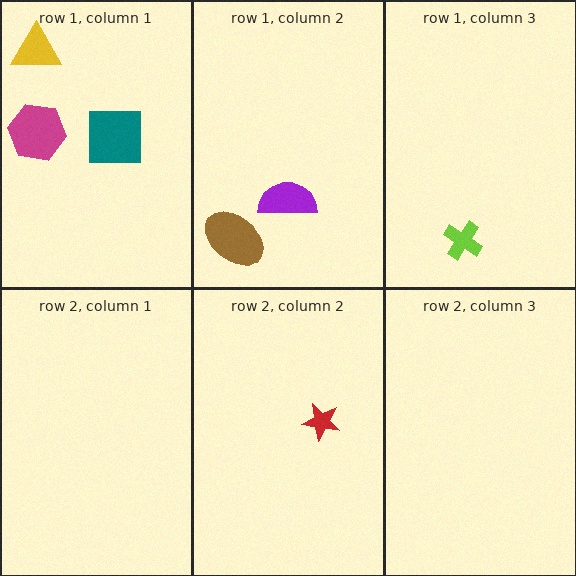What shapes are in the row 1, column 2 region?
The brown ellipse, the purple semicircle.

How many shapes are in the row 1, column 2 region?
2.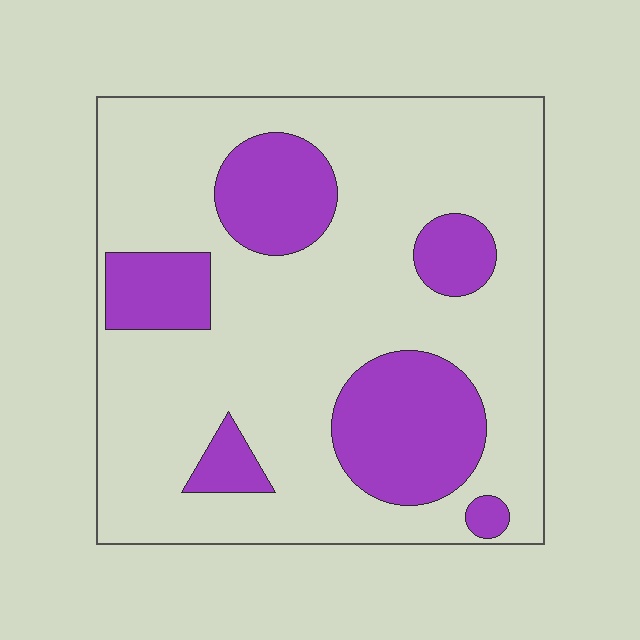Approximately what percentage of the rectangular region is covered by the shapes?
Approximately 25%.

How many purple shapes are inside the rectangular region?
6.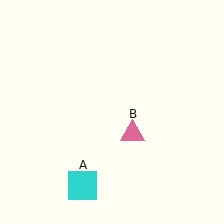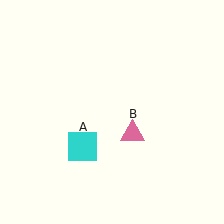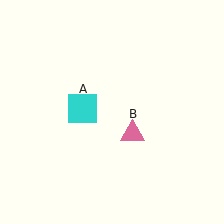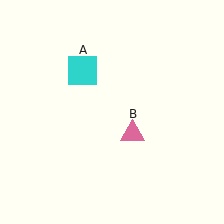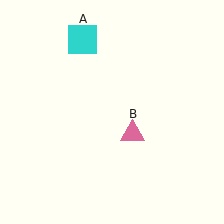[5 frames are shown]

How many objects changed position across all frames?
1 object changed position: cyan square (object A).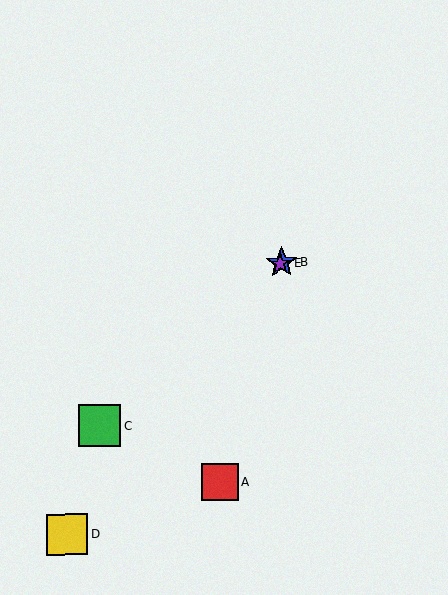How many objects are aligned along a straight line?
3 objects (B, C, E) are aligned along a straight line.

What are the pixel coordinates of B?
Object B is at (281, 263).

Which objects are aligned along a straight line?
Objects B, C, E are aligned along a straight line.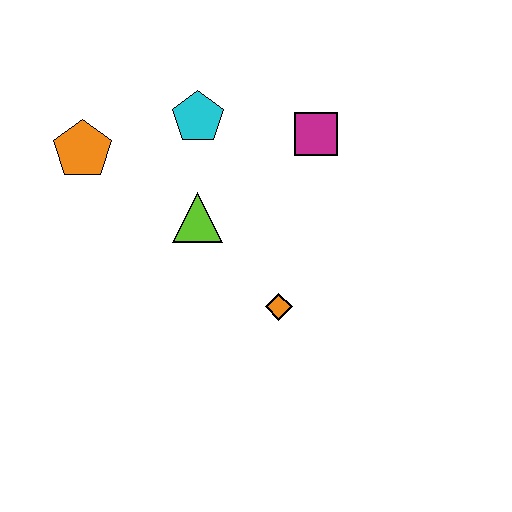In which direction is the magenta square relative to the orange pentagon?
The magenta square is to the right of the orange pentagon.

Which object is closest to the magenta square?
The cyan pentagon is closest to the magenta square.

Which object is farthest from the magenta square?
The orange pentagon is farthest from the magenta square.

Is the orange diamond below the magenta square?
Yes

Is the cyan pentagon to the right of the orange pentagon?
Yes